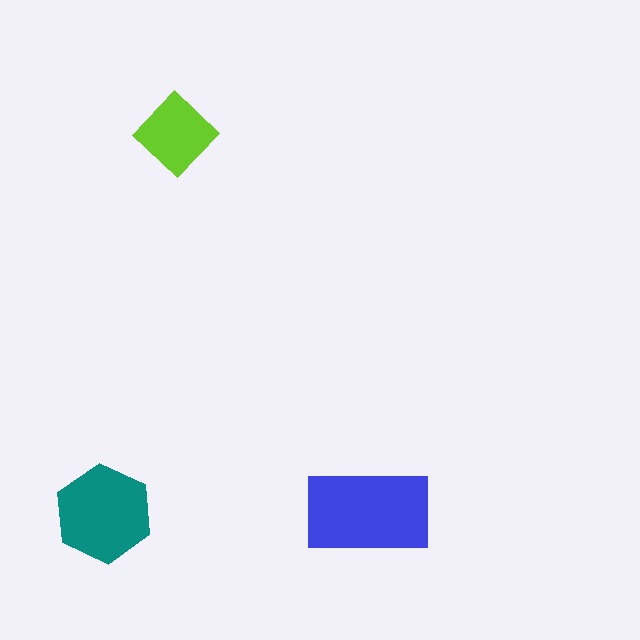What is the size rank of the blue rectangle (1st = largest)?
1st.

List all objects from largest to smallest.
The blue rectangle, the teal hexagon, the lime diamond.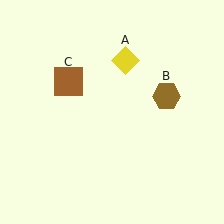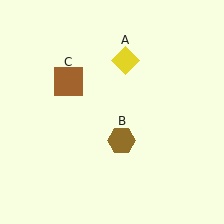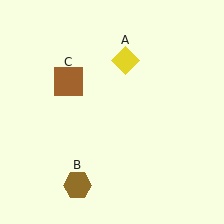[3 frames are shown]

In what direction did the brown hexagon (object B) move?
The brown hexagon (object B) moved down and to the left.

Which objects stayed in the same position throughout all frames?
Yellow diamond (object A) and brown square (object C) remained stationary.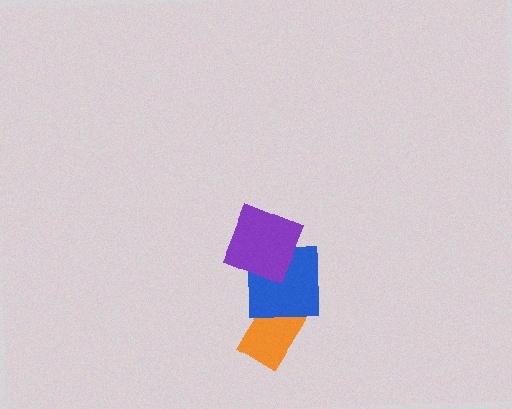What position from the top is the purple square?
The purple square is 1st from the top.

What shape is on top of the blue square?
The purple square is on top of the blue square.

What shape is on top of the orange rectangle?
The blue square is on top of the orange rectangle.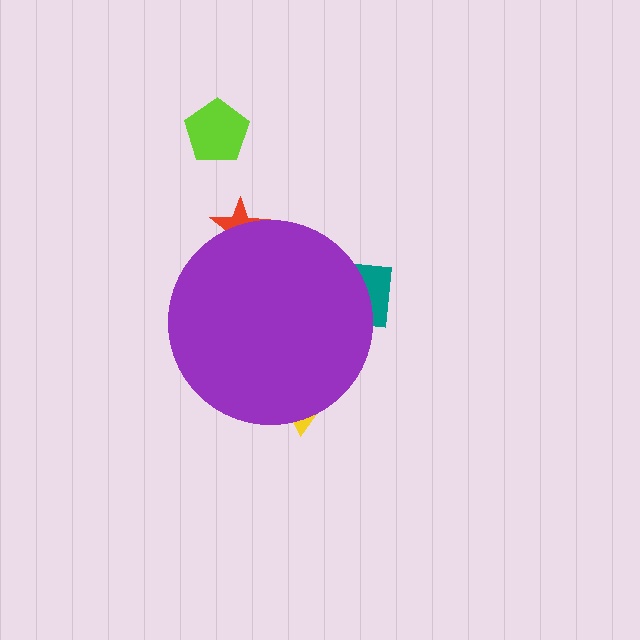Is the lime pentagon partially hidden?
No, the lime pentagon is fully visible.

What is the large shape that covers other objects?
A purple circle.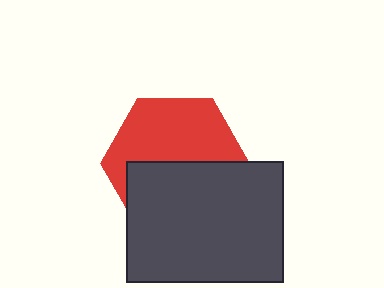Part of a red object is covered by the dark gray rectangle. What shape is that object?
It is a hexagon.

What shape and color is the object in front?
The object in front is a dark gray rectangle.